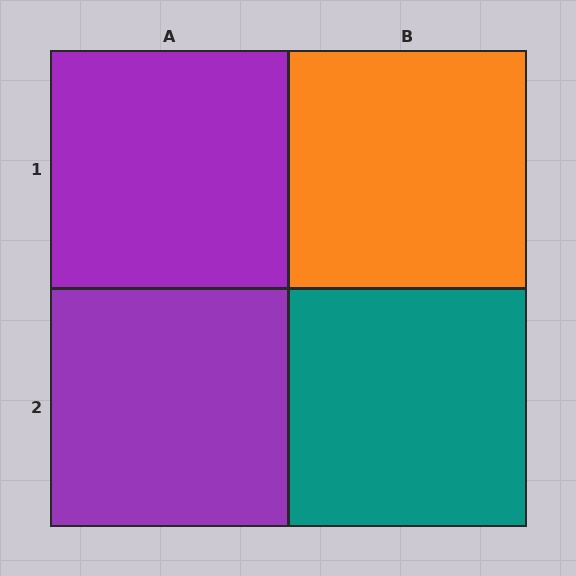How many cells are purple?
2 cells are purple.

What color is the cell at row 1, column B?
Orange.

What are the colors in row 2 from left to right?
Purple, teal.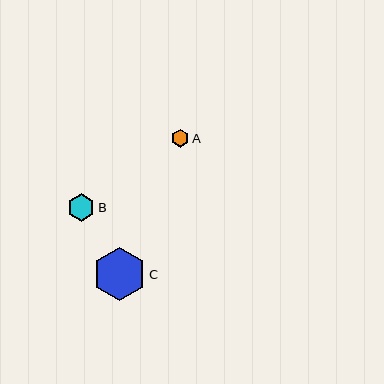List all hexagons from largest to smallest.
From largest to smallest: C, B, A.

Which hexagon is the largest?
Hexagon C is the largest with a size of approximately 54 pixels.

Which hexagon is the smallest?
Hexagon A is the smallest with a size of approximately 18 pixels.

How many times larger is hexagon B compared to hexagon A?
Hexagon B is approximately 1.5 times the size of hexagon A.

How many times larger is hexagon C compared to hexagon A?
Hexagon C is approximately 3.0 times the size of hexagon A.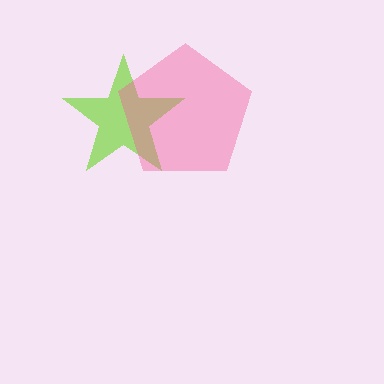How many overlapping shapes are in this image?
There are 2 overlapping shapes in the image.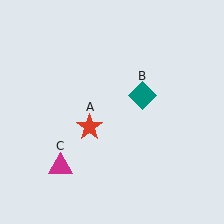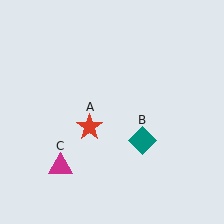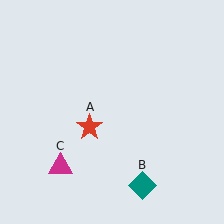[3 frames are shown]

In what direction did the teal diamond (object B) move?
The teal diamond (object B) moved down.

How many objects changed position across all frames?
1 object changed position: teal diamond (object B).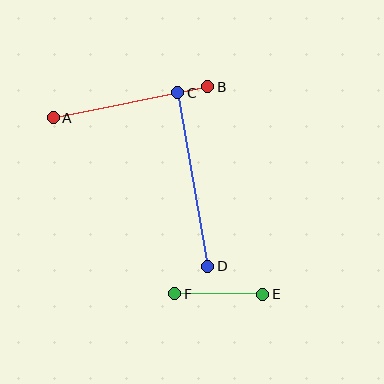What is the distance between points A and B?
The distance is approximately 158 pixels.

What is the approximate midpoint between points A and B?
The midpoint is at approximately (130, 102) pixels.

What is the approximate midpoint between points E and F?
The midpoint is at approximately (219, 294) pixels.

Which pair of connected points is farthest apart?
Points C and D are farthest apart.